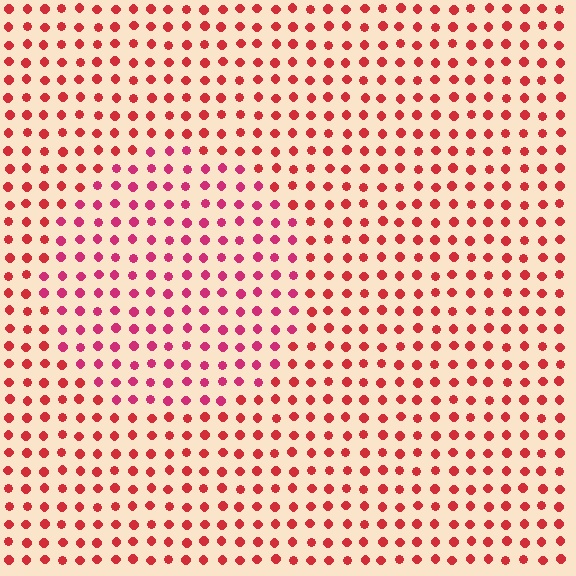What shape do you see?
I see a circle.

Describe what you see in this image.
The image is filled with small red elements in a uniform arrangement. A circle-shaped region is visible where the elements are tinted to a slightly different hue, forming a subtle color boundary.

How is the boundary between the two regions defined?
The boundary is defined purely by a slight shift in hue (about 24 degrees). Spacing, size, and orientation are identical on both sides.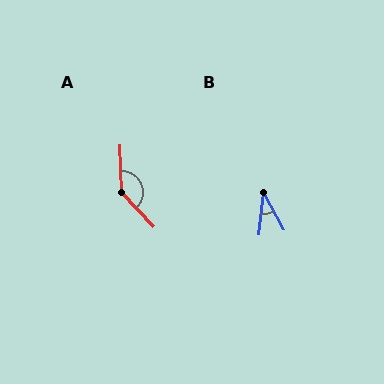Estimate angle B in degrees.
Approximately 35 degrees.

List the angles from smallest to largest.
B (35°), A (138°).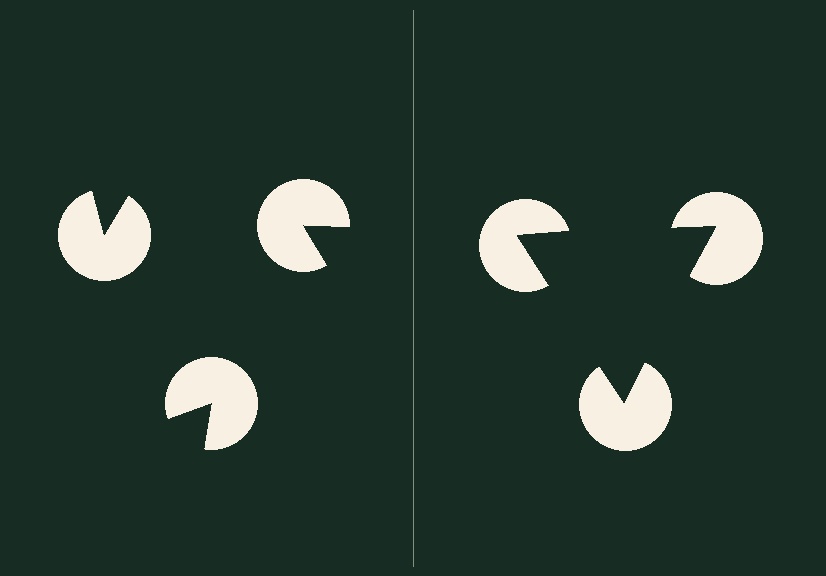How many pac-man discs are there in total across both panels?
6 — 3 on each side.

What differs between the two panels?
The pac-man discs are positioned identically on both sides; only the wedge orientations differ. On the right they align to a triangle; on the left they are misaligned.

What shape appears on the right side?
An illusory triangle.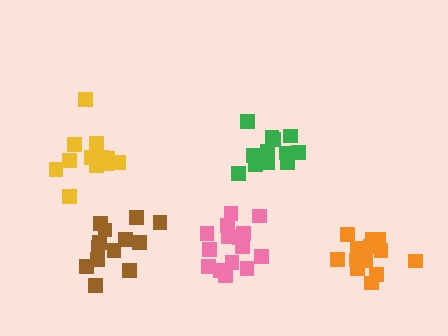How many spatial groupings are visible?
There are 5 spatial groupings.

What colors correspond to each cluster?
The clusters are colored: green, brown, yellow, orange, pink.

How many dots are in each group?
Group 1: 12 dots, Group 2: 13 dots, Group 3: 12 dots, Group 4: 13 dots, Group 5: 15 dots (65 total).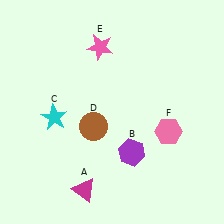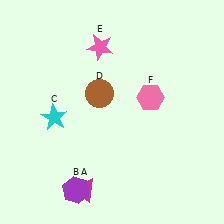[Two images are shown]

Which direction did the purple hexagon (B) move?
The purple hexagon (B) moved left.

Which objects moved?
The objects that moved are: the purple hexagon (B), the brown circle (D), the pink hexagon (F).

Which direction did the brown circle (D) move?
The brown circle (D) moved up.